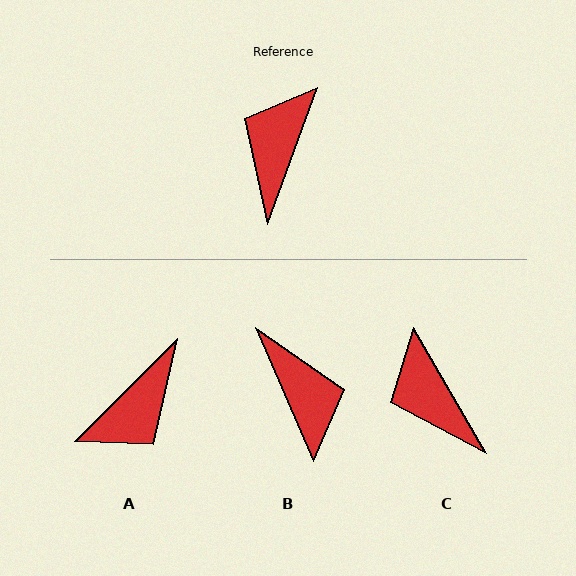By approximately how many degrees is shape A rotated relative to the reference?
Approximately 155 degrees counter-clockwise.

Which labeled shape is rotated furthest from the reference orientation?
A, about 155 degrees away.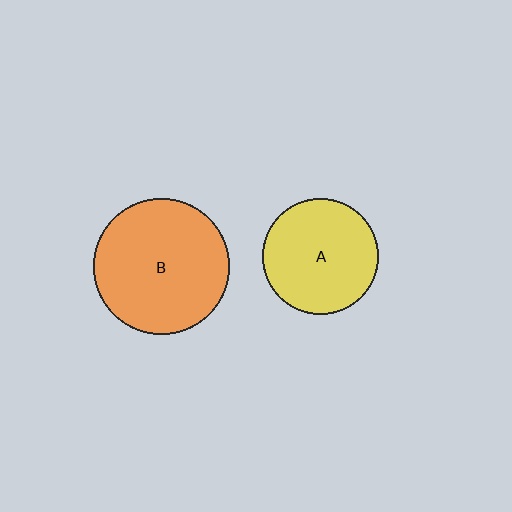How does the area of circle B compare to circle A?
Approximately 1.4 times.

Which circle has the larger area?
Circle B (orange).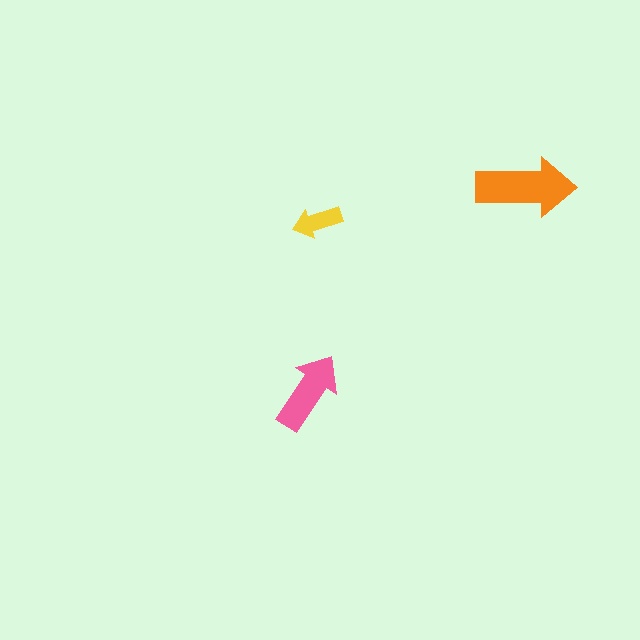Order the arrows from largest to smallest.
the orange one, the pink one, the yellow one.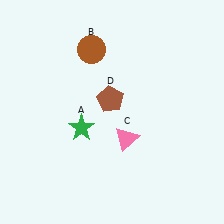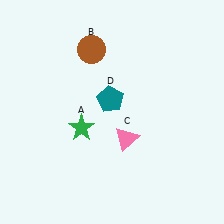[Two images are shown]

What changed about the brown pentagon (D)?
In Image 1, D is brown. In Image 2, it changed to teal.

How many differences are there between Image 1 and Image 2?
There is 1 difference between the two images.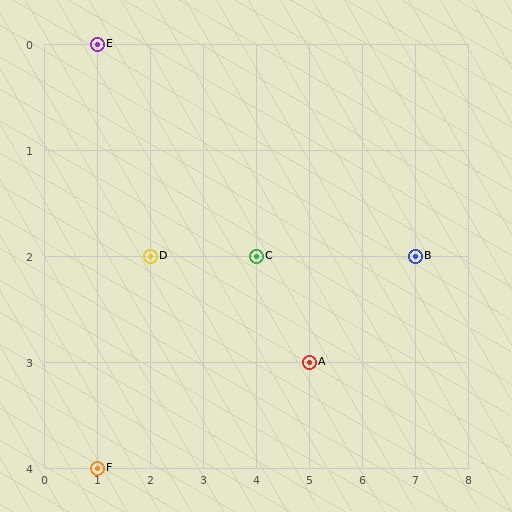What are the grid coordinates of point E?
Point E is at grid coordinates (1, 0).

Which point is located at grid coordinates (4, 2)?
Point C is at (4, 2).